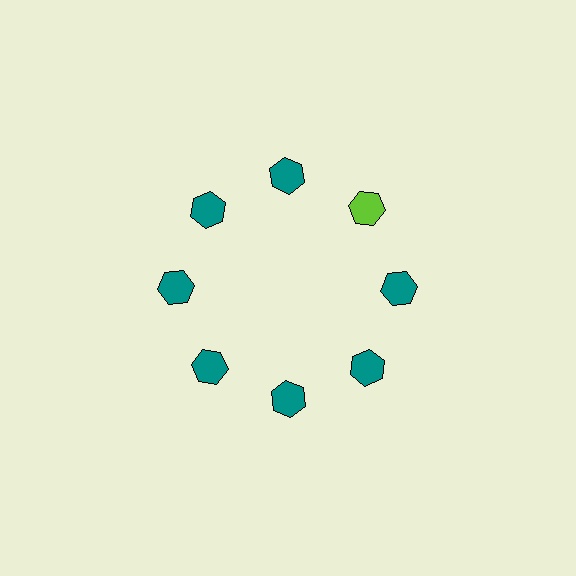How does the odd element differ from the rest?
It has a different color: lime instead of teal.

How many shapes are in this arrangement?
There are 8 shapes arranged in a ring pattern.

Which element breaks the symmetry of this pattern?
The lime hexagon at roughly the 2 o'clock position breaks the symmetry. All other shapes are teal hexagons.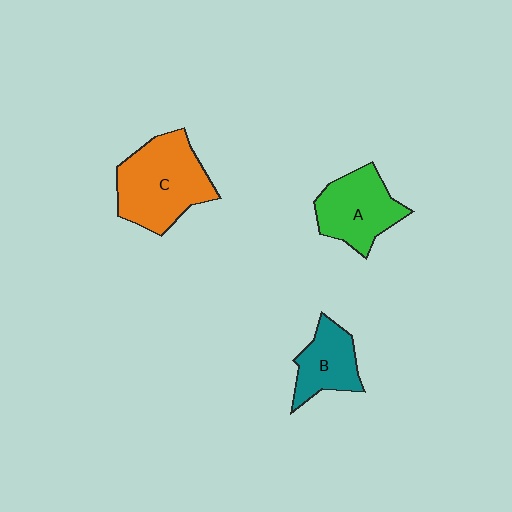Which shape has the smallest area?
Shape B (teal).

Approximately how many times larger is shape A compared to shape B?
Approximately 1.3 times.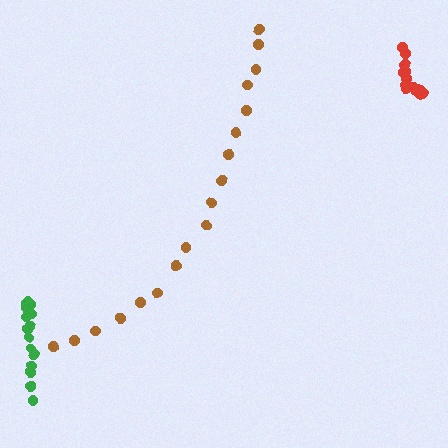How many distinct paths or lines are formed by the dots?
There are 3 distinct paths.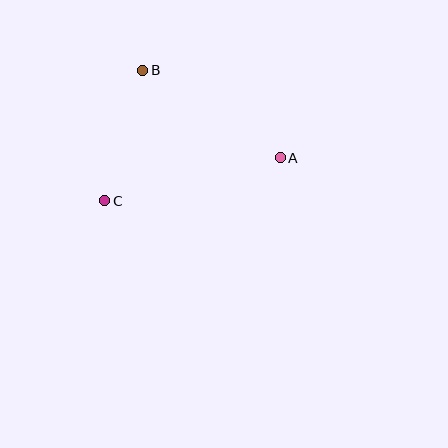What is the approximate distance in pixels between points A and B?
The distance between A and B is approximately 163 pixels.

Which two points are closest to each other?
Points B and C are closest to each other.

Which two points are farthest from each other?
Points A and C are farthest from each other.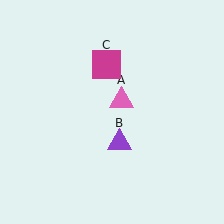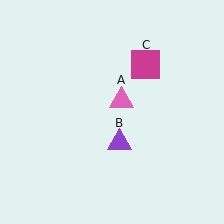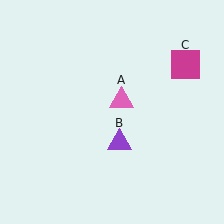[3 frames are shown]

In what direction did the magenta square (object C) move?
The magenta square (object C) moved right.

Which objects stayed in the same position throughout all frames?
Pink triangle (object A) and purple triangle (object B) remained stationary.